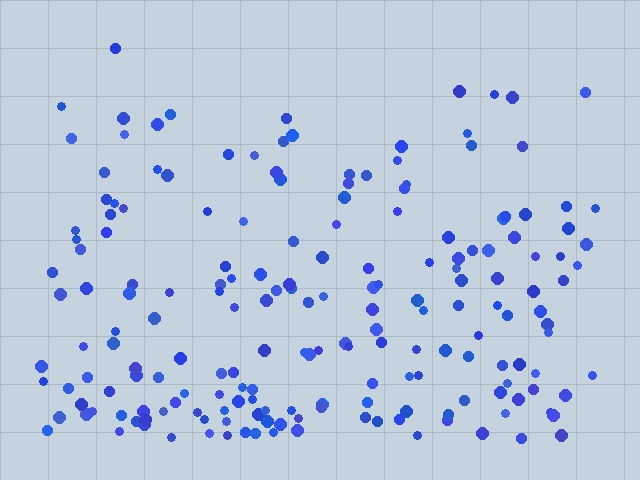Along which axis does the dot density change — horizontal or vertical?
Vertical.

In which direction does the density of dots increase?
From top to bottom, with the bottom side densest.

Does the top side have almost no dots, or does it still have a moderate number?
Still a moderate number, just noticeably fewer than the bottom.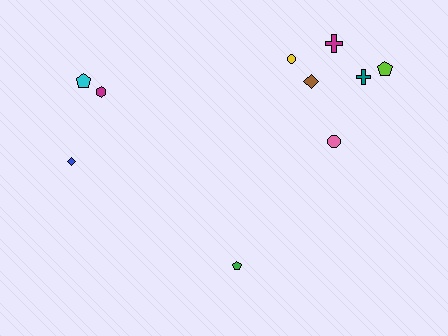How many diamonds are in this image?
There are 2 diamonds.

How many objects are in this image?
There are 10 objects.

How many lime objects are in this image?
There is 1 lime object.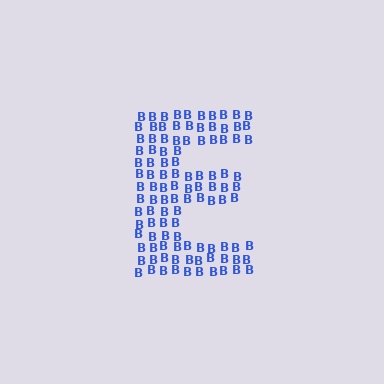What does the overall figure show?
The overall figure shows the letter E.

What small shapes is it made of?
It is made of small letter B's.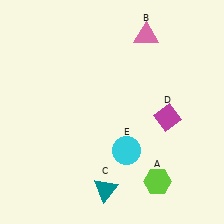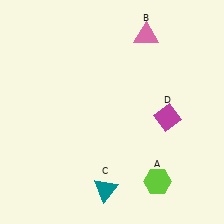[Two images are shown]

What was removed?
The cyan circle (E) was removed in Image 2.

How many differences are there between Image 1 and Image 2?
There is 1 difference between the two images.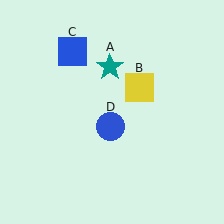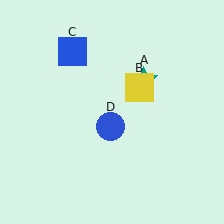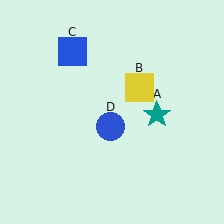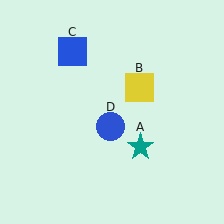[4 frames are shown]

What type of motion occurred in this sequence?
The teal star (object A) rotated clockwise around the center of the scene.